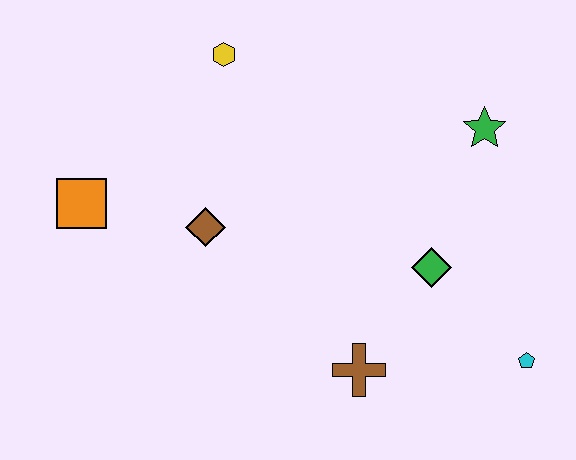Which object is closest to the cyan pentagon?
The green diamond is closest to the cyan pentagon.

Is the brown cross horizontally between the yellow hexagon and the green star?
Yes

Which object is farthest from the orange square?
The cyan pentagon is farthest from the orange square.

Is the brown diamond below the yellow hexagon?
Yes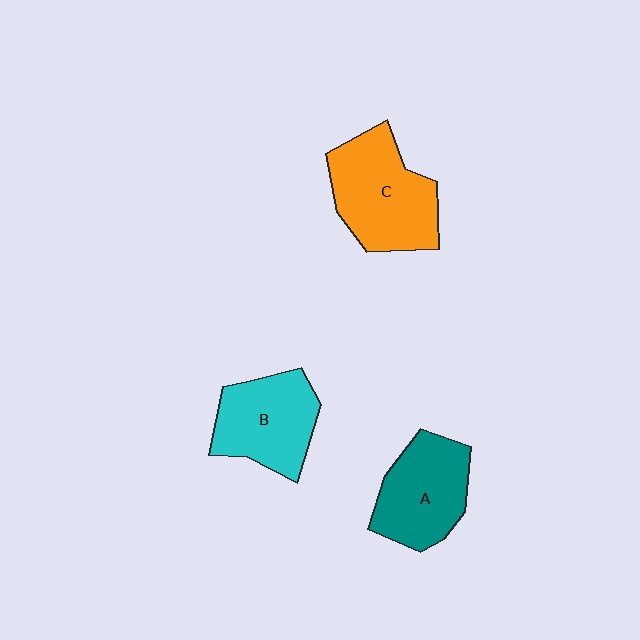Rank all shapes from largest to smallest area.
From largest to smallest: C (orange), A (teal), B (cyan).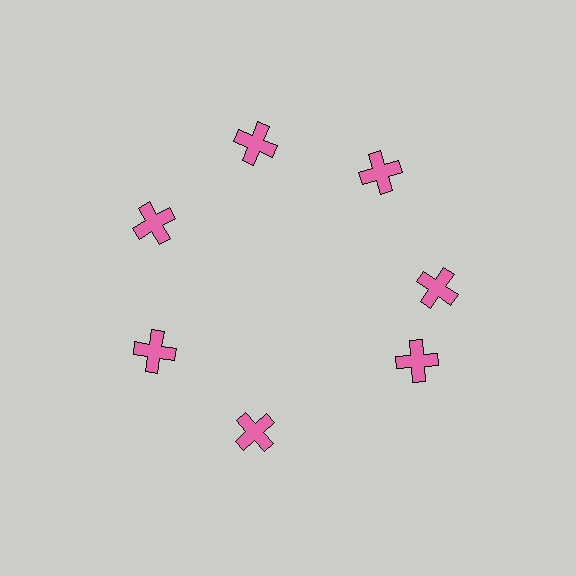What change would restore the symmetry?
The symmetry would be restored by rotating it back into even spacing with its neighbors so that all 7 crosses sit at equal angles and equal distance from the center.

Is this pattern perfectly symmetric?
No. The 7 pink crosses are arranged in a ring, but one element near the 5 o'clock position is rotated out of alignment along the ring, breaking the 7-fold rotational symmetry.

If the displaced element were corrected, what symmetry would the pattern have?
It would have 7-fold rotational symmetry — the pattern would map onto itself every 51 degrees.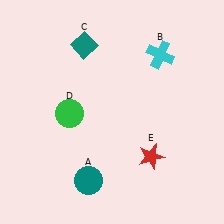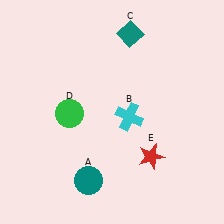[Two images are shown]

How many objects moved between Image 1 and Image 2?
2 objects moved between the two images.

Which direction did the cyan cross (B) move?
The cyan cross (B) moved down.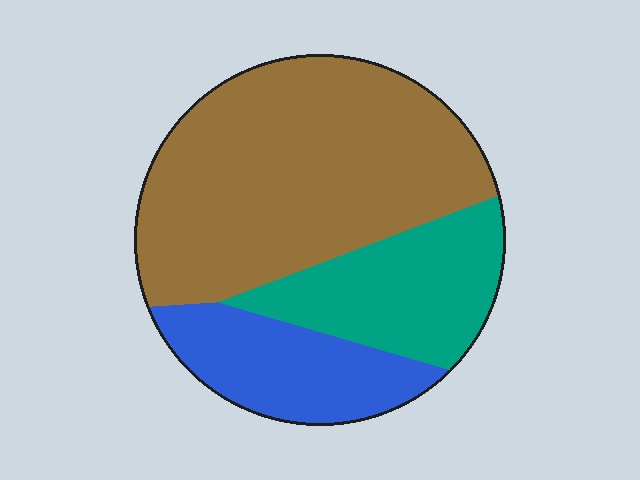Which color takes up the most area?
Brown, at roughly 55%.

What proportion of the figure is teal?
Teal takes up about one quarter (1/4) of the figure.